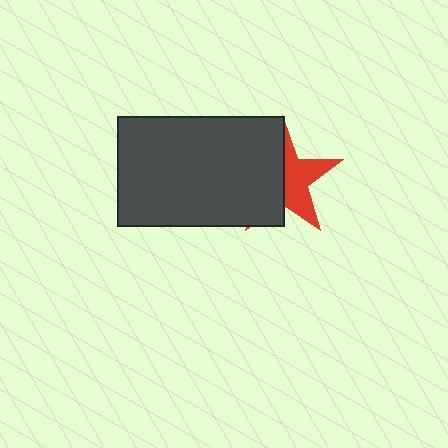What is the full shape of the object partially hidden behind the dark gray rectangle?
The partially hidden object is a red star.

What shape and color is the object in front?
The object in front is a dark gray rectangle.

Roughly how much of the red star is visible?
About half of it is visible (roughly 45%).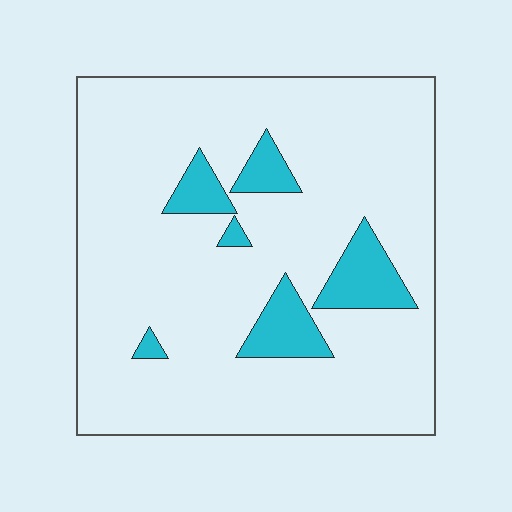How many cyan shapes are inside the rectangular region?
6.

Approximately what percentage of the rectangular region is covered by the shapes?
Approximately 10%.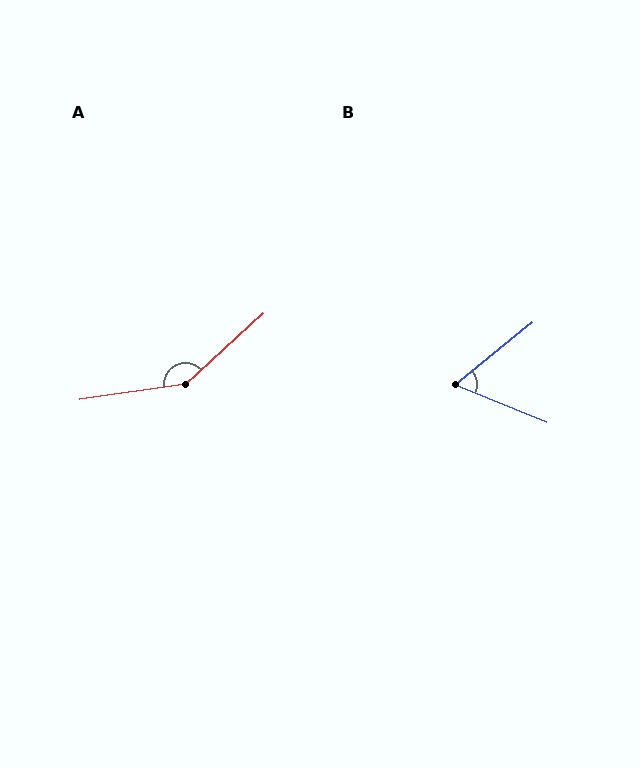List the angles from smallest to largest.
B (61°), A (146°).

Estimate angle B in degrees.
Approximately 61 degrees.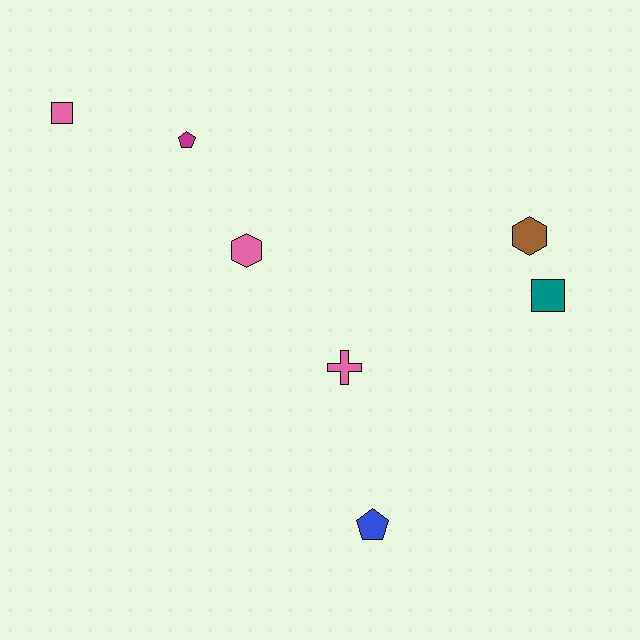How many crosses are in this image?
There is 1 cross.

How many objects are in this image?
There are 7 objects.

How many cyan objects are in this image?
There are no cyan objects.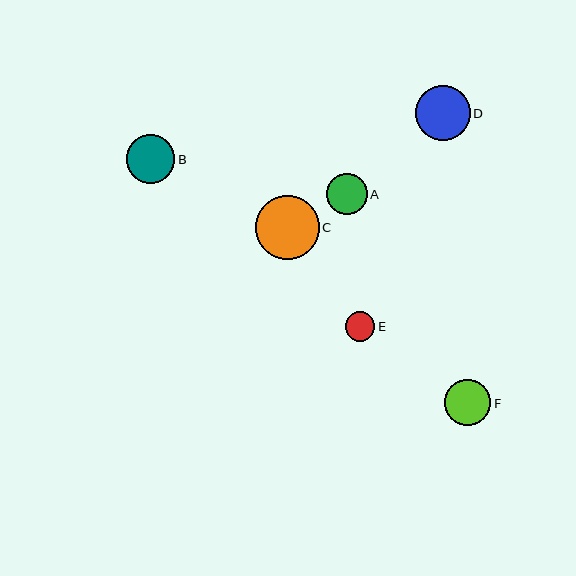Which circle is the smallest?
Circle E is the smallest with a size of approximately 30 pixels.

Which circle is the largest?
Circle C is the largest with a size of approximately 63 pixels.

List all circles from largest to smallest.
From largest to smallest: C, D, B, F, A, E.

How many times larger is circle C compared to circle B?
Circle C is approximately 1.3 times the size of circle B.